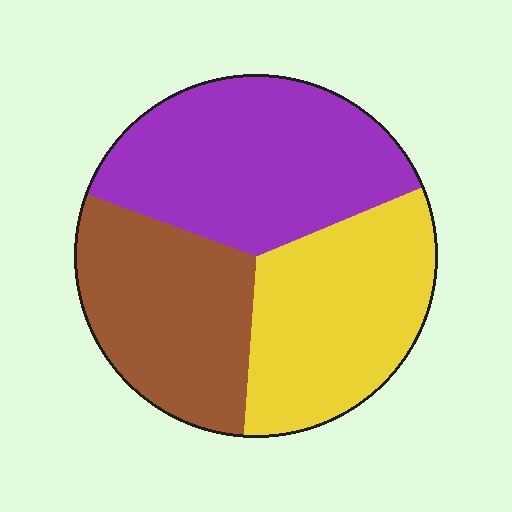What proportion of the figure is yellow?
Yellow takes up about one third (1/3) of the figure.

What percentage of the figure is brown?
Brown takes up about one third (1/3) of the figure.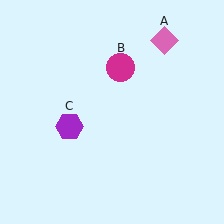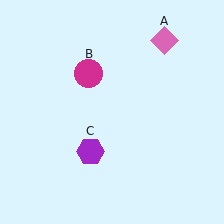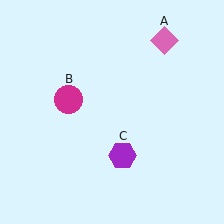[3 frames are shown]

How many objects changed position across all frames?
2 objects changed position: magenta circle (object B), purple hexagon (object C).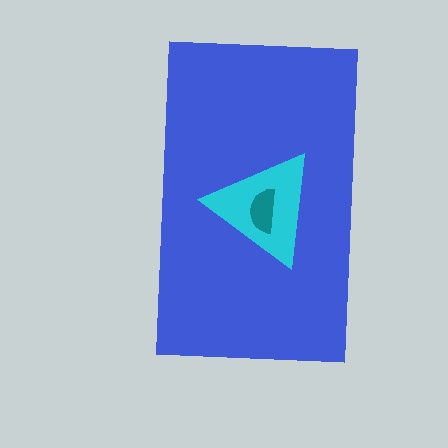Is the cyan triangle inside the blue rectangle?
Yes.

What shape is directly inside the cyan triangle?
The teal semicircle.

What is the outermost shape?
The blue rectangle.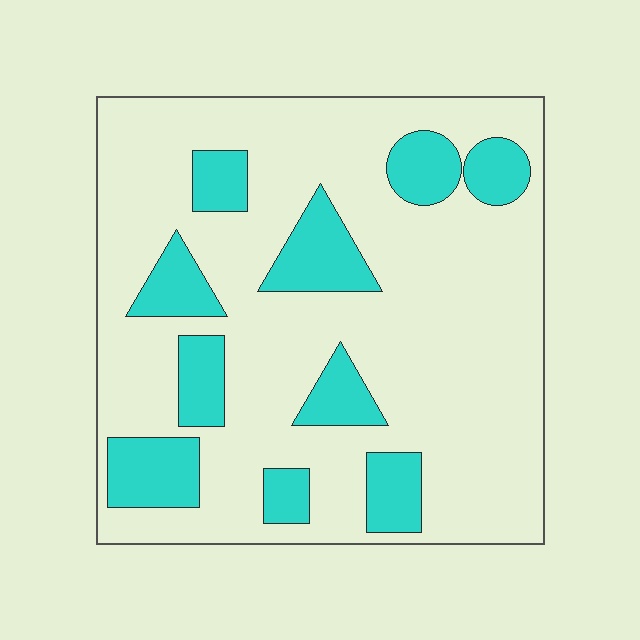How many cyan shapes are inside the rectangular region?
10.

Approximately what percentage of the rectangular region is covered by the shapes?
Approximately 25%.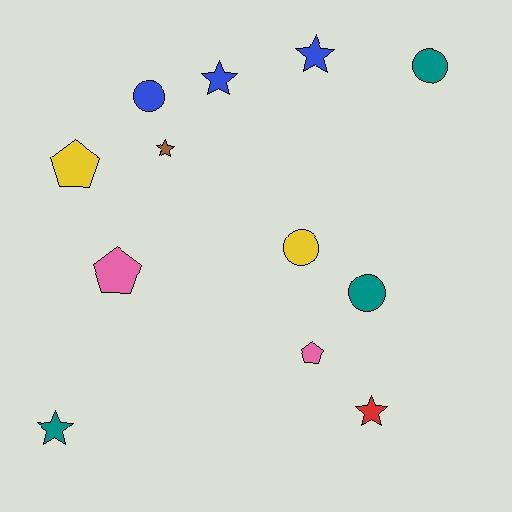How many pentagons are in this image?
There are 3 pentagons.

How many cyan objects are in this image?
There are no cyan objects.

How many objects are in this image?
There are 12 objects.